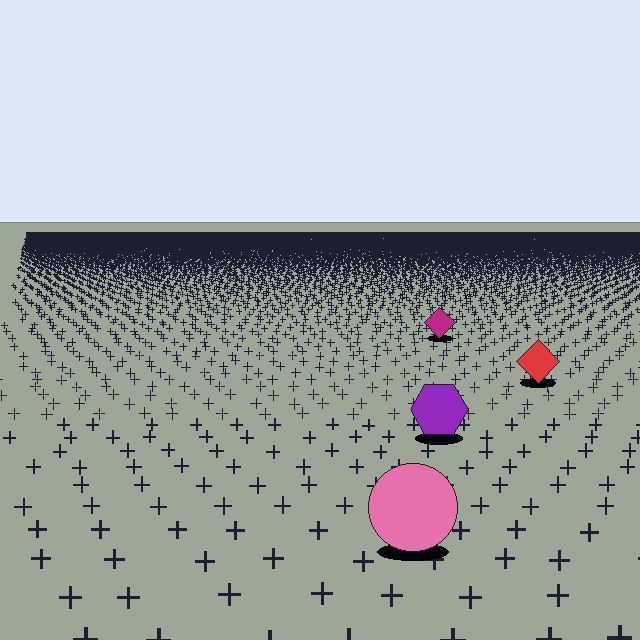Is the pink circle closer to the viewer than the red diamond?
Yes. The pink circle is closer — you can tell from the texture gradient: the ground texture is coarser near it.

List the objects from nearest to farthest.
From nearest to farthest: the pink circle, the purple hexagon, the red diamond, the magenta diamond.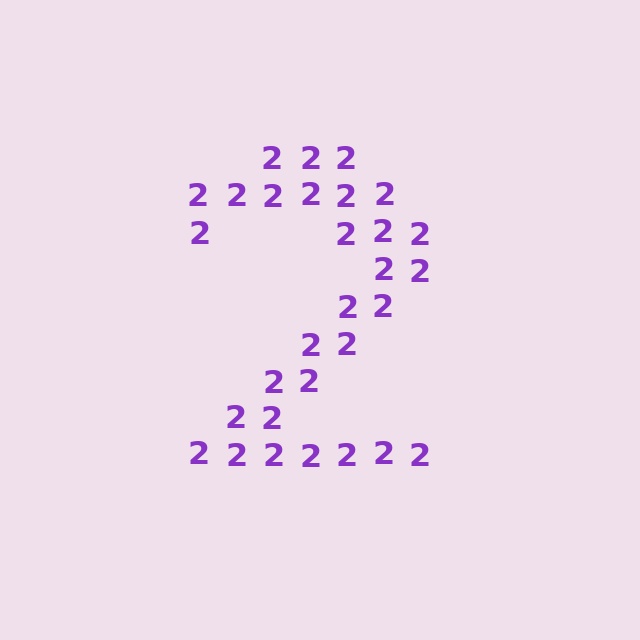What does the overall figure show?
The overall figure shows the digit 2.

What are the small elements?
The small elements are digit 2's.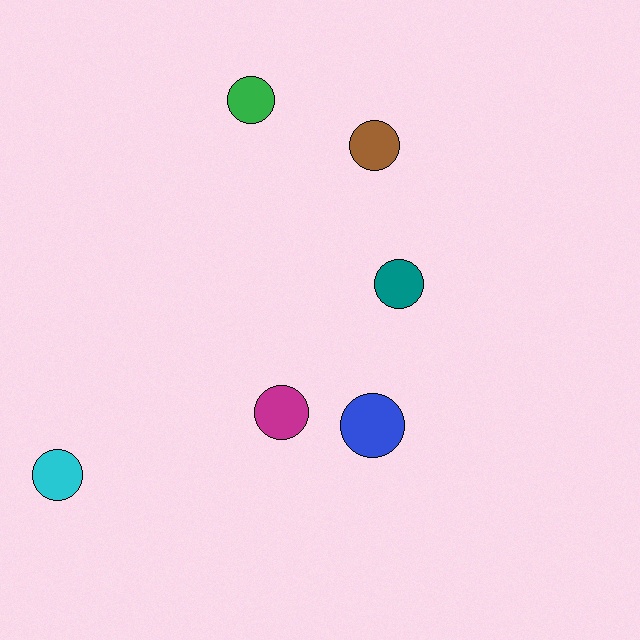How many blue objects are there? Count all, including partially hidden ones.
There is 1 blue object.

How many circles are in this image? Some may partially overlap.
There are 6 circles.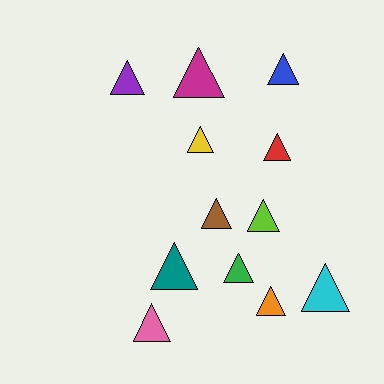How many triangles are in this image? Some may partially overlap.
There are 12 triangles.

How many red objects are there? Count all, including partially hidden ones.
There is 1 red object.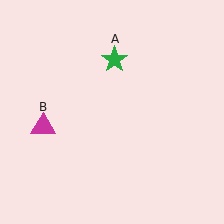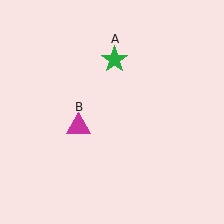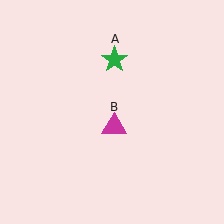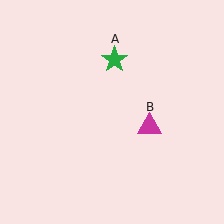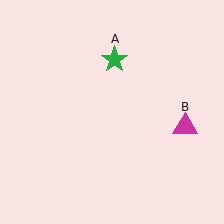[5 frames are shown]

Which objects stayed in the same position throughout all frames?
Green star (object A) remained stationary.